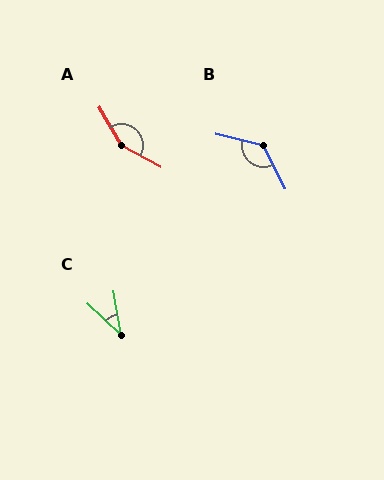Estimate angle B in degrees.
Approximately 129 degrees.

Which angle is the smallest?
C, at approximately 37 degrees.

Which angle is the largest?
A, at approximately 149 degrees.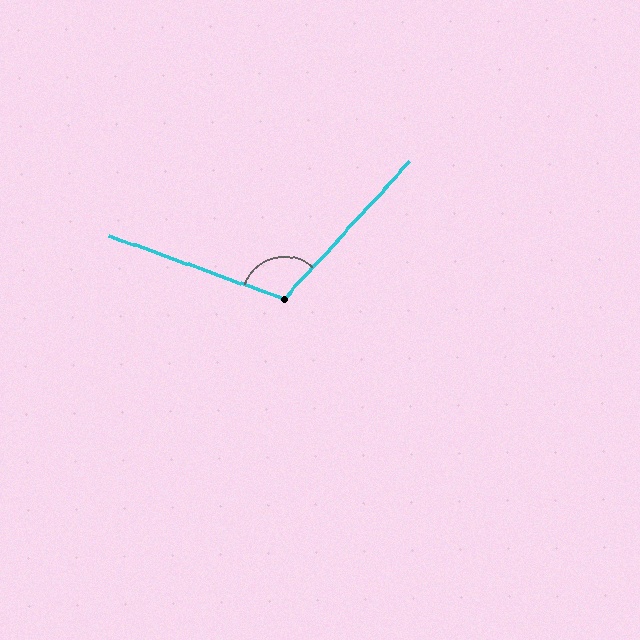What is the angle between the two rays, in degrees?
Approximately 113 degrees.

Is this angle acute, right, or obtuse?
It is obtuse.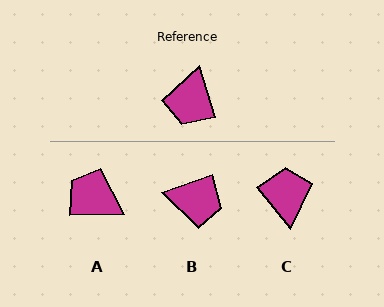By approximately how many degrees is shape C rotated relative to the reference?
Approximately 158 degrees clockwise.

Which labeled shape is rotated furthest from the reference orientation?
C, about 158 degrees away.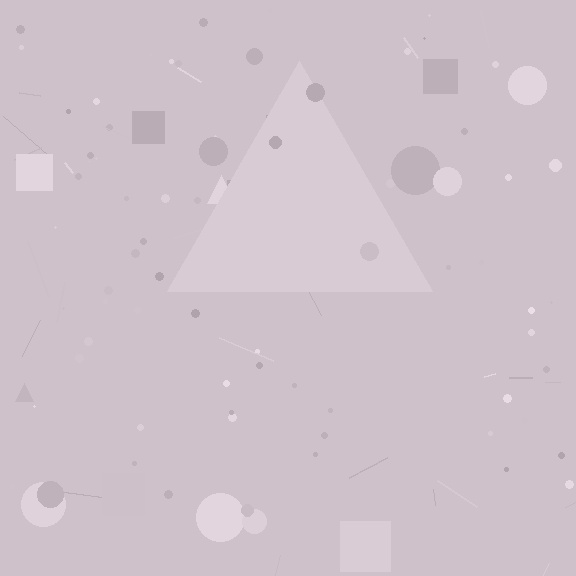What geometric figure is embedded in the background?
A triangle is embedded in the background.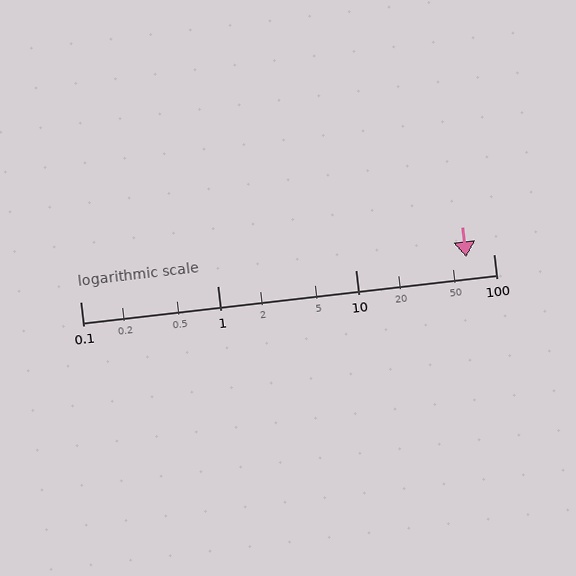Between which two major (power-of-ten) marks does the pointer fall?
The pointer is between 10 and 100.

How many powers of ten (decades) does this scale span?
The scale spans 3 decades, from 0.1 to 100.